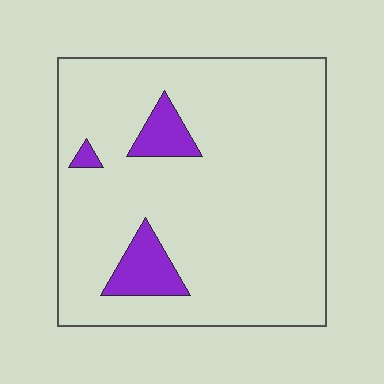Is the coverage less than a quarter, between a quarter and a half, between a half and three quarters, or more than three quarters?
Less than a quarter.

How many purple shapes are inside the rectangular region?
3.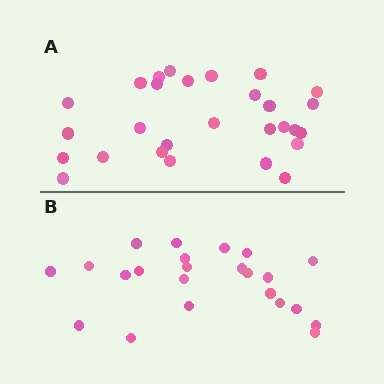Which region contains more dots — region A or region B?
Region A (the top region) has more dots.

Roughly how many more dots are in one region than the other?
Region A has about 5 more dots than region B.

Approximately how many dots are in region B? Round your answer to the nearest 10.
About 20 dots. (The exact count is 23, which rounds to 20.)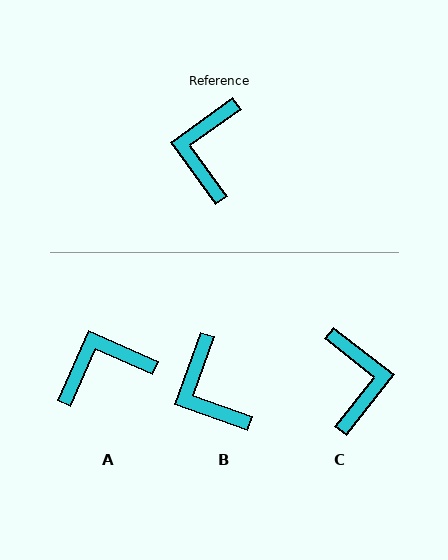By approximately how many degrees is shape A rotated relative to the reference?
Approximately 60 degrees clockwise.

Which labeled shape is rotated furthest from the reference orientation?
C, about 165 degrees away.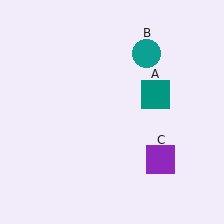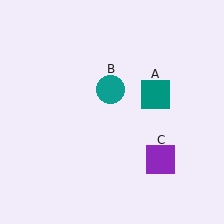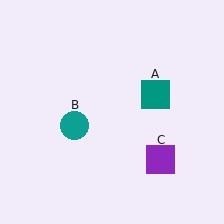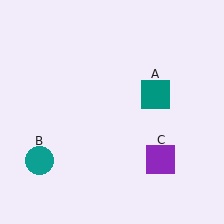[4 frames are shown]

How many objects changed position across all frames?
1 object changed position: teal circle (object B).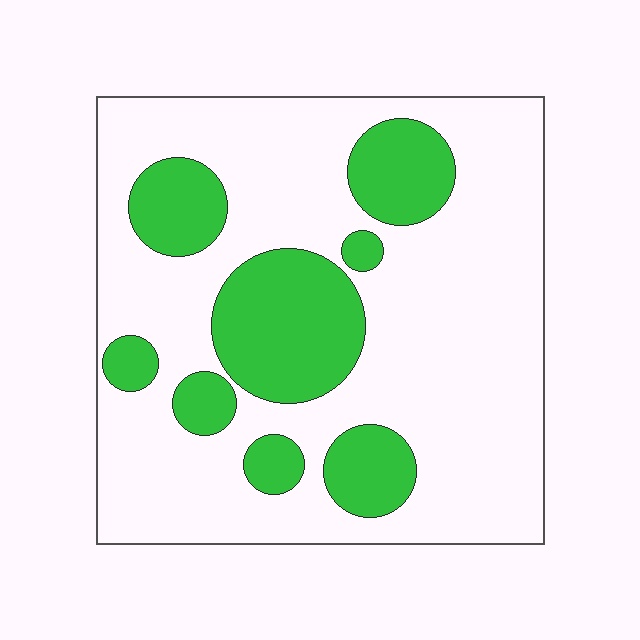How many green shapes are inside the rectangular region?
8.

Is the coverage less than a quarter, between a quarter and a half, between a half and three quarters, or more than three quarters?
Between a quarter and a half.